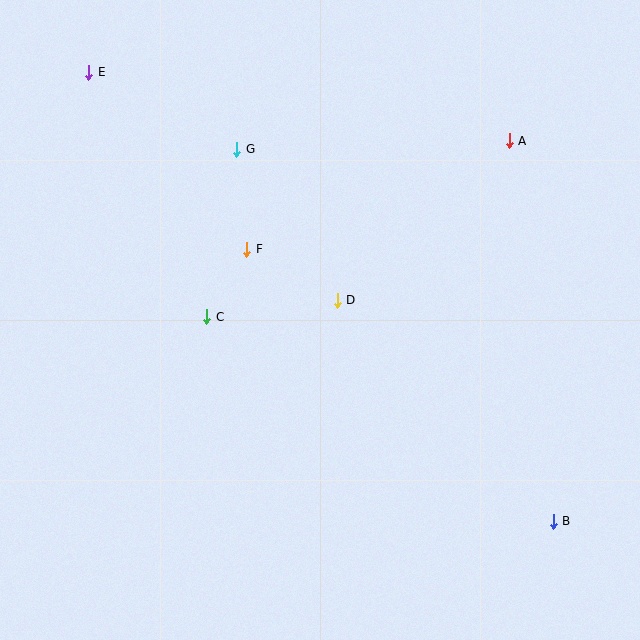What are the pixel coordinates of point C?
Point C is at (207, 317).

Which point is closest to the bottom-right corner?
Point B is closest to the bottom-right corner.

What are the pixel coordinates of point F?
Point F is at (247, 249).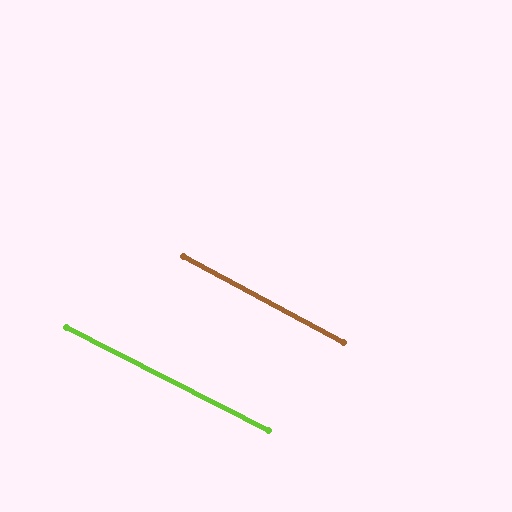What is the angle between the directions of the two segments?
Approximately 1 degree.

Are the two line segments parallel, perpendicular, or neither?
Parallel — their directions differ by only 1.2°.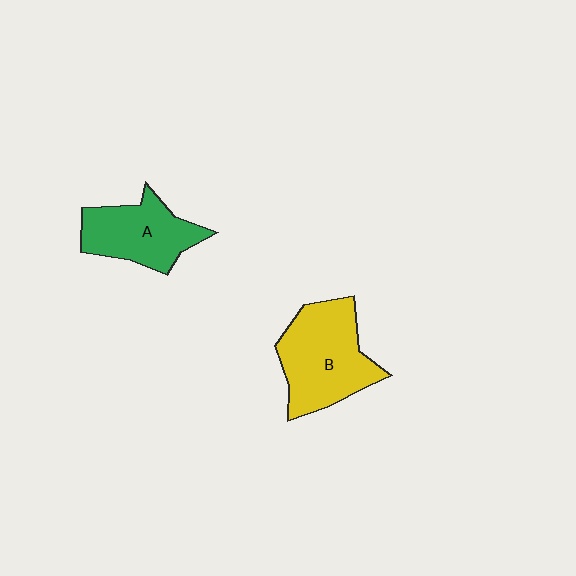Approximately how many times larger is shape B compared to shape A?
Approximately 1.3 times.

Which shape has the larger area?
Shape B (yellow).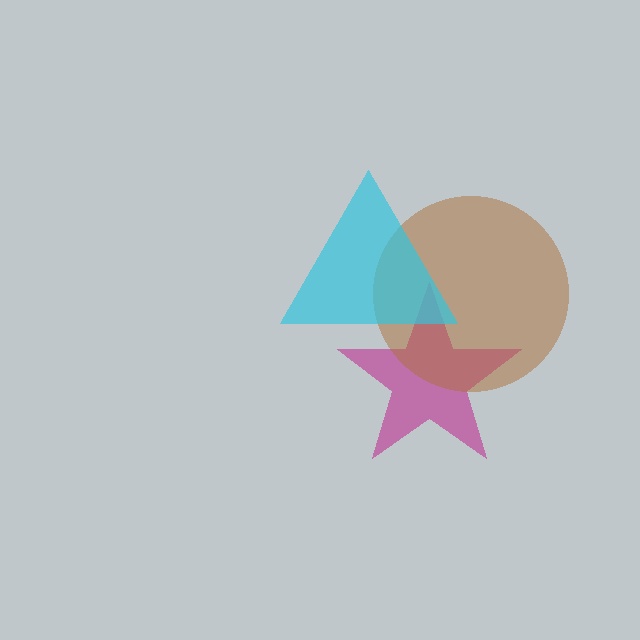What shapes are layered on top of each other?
The layered shapes are: a magenta star, a brown circle, a cyan triangle.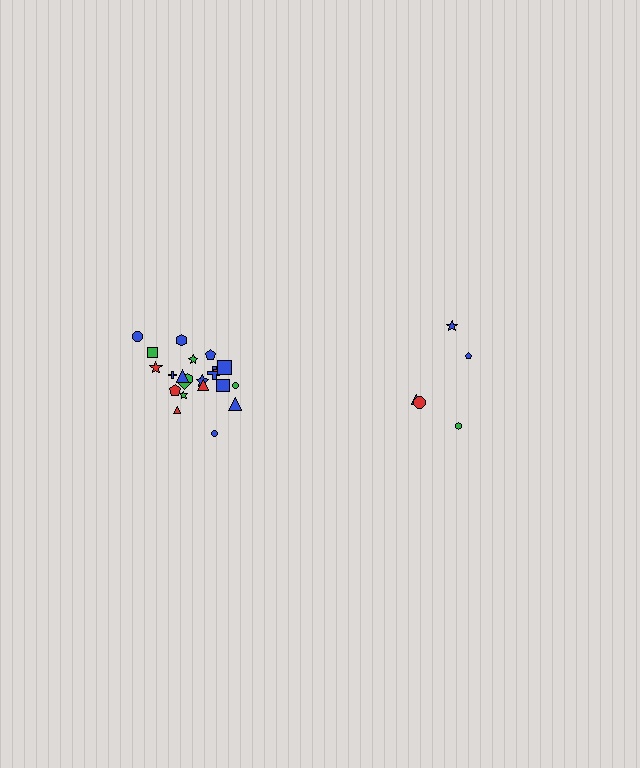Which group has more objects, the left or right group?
The left group.